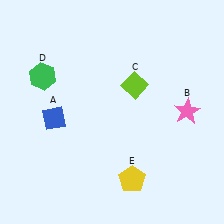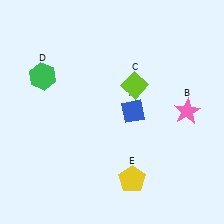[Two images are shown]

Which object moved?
The blue diamond (A) moved right.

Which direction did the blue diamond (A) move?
The blue diamond (A) moved right.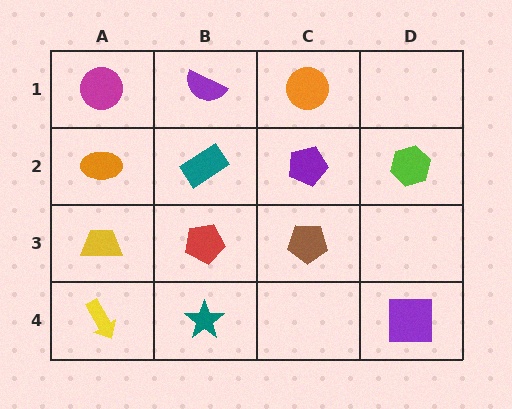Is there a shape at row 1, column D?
No, that cell is empty.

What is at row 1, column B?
A purple semicircle.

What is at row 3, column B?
A red pentagon.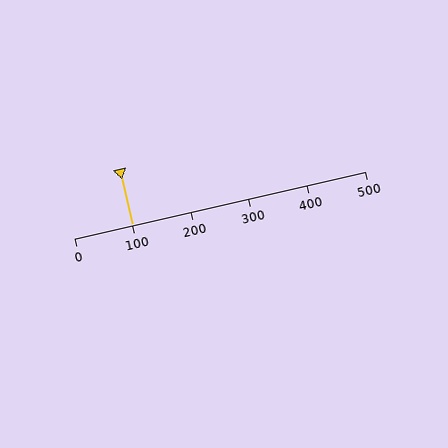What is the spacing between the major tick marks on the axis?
The major ticks are spaced 100 apart.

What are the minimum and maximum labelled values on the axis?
The axis runs from 0 to 500.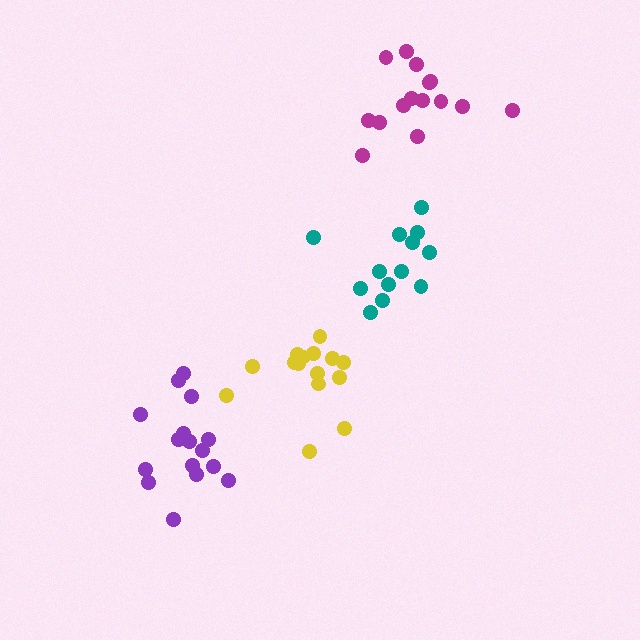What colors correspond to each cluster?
The clusters are colored: purple, magenta, teal, yellow.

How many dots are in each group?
Group 1: 16 dots, Group 2: 15 dots, Group 3: 13 dots, Group 4: 15 dots (59 total).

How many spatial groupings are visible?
There are 4 spatial groupings.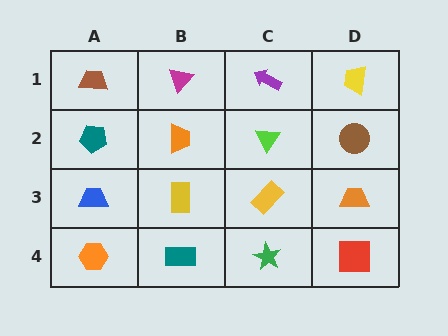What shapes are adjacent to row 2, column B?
A magenta triangle (row 1, column B), a yellow rectangle (row 3, column B), a teal pentagon (row 2, column A), a lime triangle (row 2, column C).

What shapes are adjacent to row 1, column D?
A brown circle (row 2, column D), a purple arrow (row 1, column C).